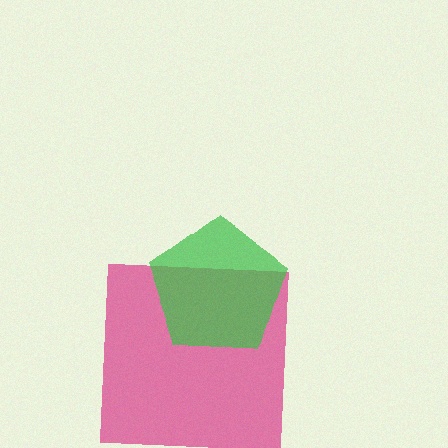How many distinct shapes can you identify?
There are 2 distinct shapes: a magenta square, a green pentagon.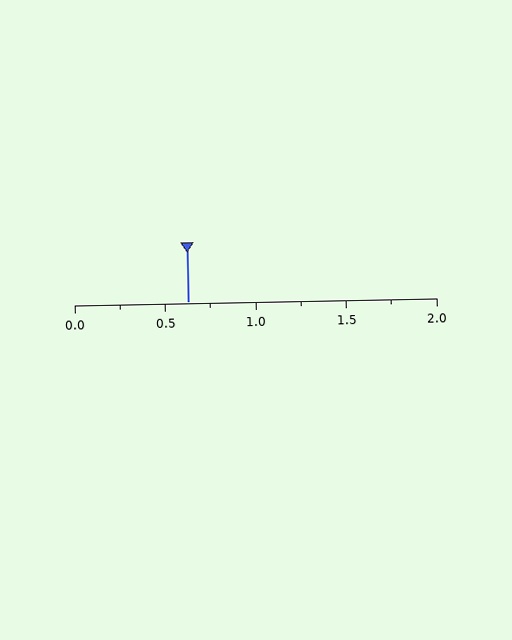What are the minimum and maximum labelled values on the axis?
The axis runs from 0.0 to 2.0.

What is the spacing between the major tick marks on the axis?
The major ticks are spaced 0.5 apart.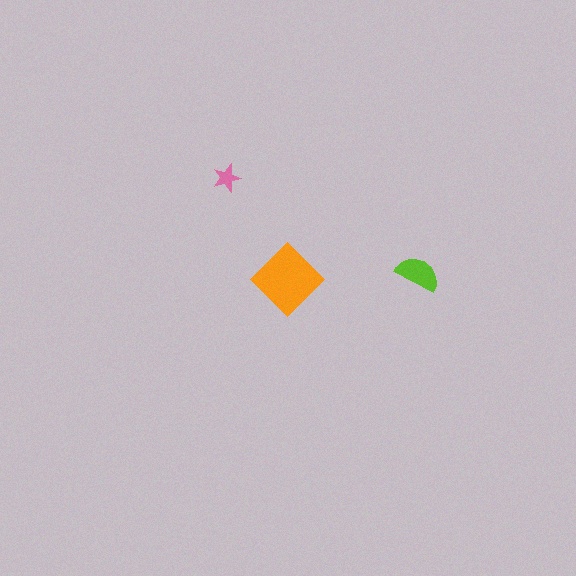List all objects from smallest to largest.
The pink star, the lime semicircle, the orange diamond.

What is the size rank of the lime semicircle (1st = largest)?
2nd.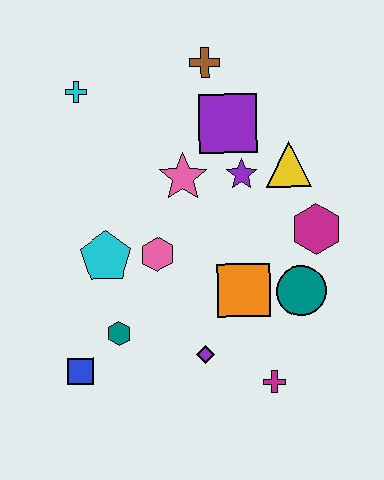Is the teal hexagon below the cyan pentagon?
Yes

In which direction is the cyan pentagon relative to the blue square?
The cyan pentagon is above the blue square.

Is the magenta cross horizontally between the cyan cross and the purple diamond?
No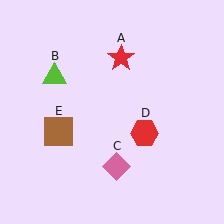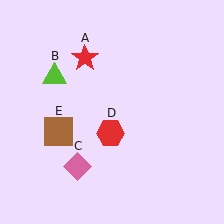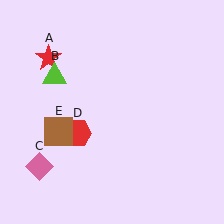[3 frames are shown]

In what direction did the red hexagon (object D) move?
The red hexagon (object D) moved left.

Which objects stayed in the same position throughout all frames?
Lime triangle (object B) and brown square (object E) remained stationary.